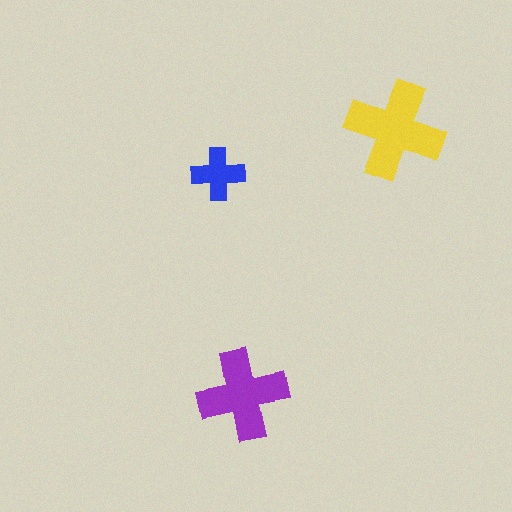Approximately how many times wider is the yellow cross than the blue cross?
About 2 times wider.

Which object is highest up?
The yellow cross is topmost.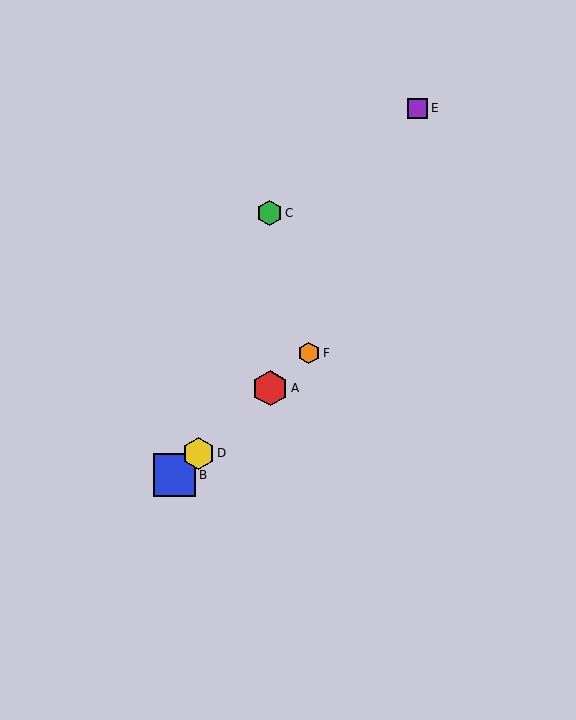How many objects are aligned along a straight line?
4 objects (A, B, D, F) are aligned along a straight line.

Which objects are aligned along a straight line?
Objects A, B, D, F are aligned along a straight line.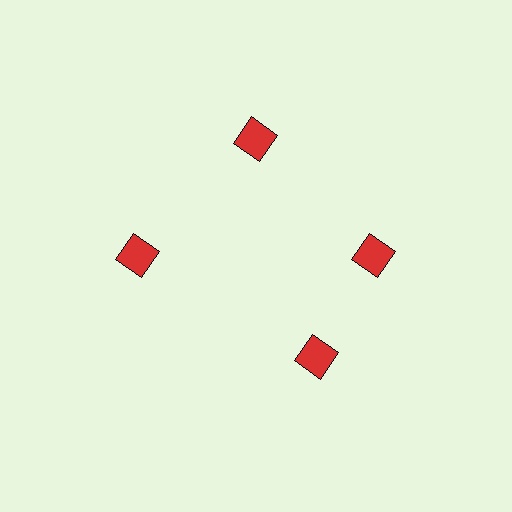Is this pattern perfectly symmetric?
No. The 4 red squares are arranged in a ring, but one element near the 6 o'clock position is rotated out of alignment along the ring, breaking the 4-fold rotational symmetry.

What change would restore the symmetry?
The symmetry would be restored by rotating it back into even spacing with its neighbors so that all 4 squares sit at equal angles and equal distance from the center.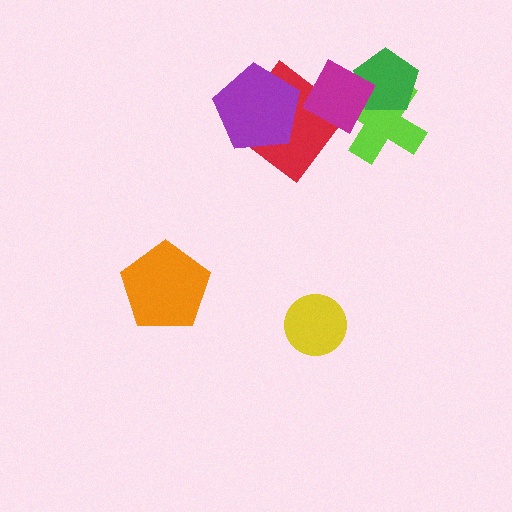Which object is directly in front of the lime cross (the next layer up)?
The green pentagon is directly in front of the lime cross.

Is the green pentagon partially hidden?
Yes, it is partially covered by another shape.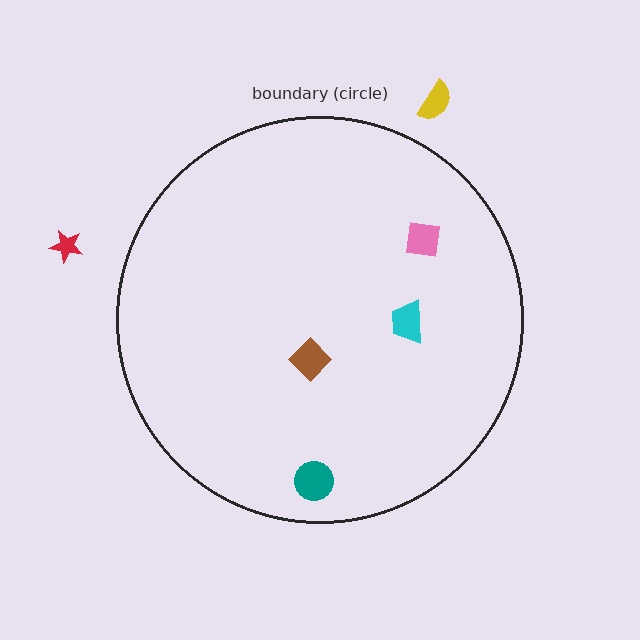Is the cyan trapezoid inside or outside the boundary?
Inside.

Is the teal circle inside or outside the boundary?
Inside.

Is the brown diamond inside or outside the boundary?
Inside.